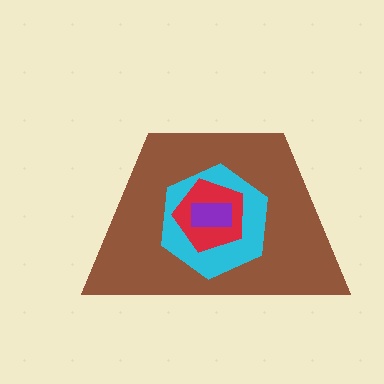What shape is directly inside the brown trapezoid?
The cyan hexagon.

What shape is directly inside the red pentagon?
The purple rectangle.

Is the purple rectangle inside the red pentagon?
Yes.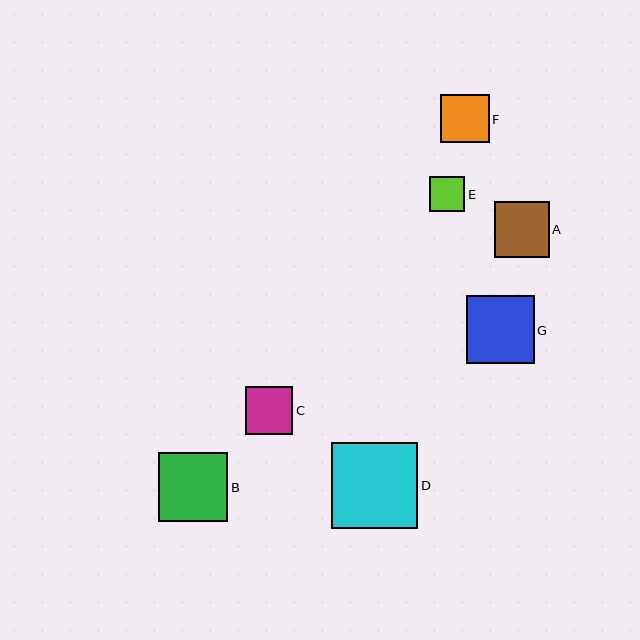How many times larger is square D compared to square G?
Square D is approximately 1.3 times the size of square G.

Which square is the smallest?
Square E is the smallest with a size of approximately 35 pixels.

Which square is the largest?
Square D is the largest with a size of approximately 86 pixels.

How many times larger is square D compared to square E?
Square D is approximately 2.5 times the size of square E.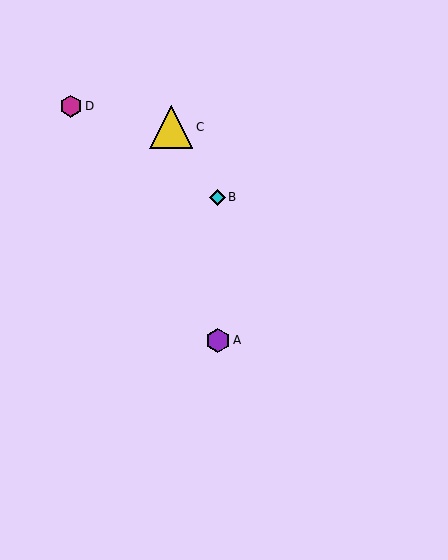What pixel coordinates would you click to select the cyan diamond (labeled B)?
Click at (217, 197) to select the cyan diamond B.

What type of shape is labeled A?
Shape A is a purple hexagon.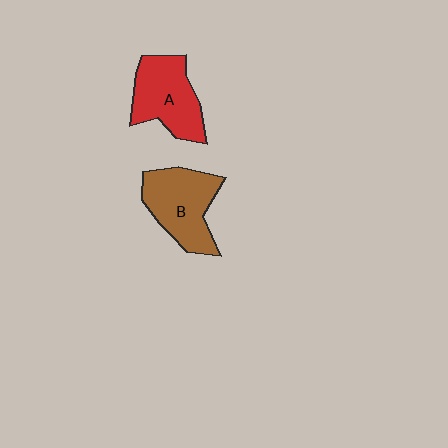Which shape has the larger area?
Shape B (brown).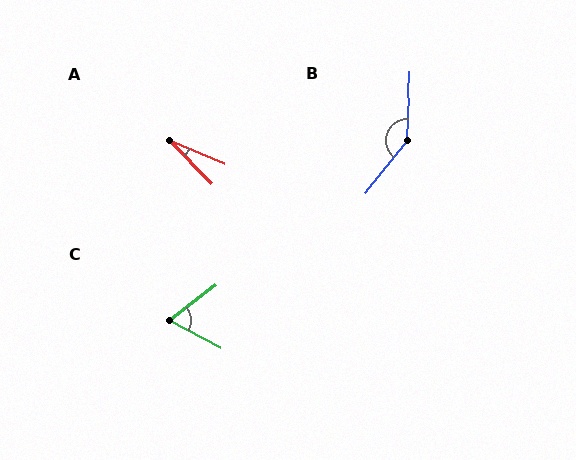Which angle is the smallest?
A, at approximately 23 degrees.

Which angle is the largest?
B, at approximately 144 degrees.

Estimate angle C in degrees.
Approximately 65 degrees.